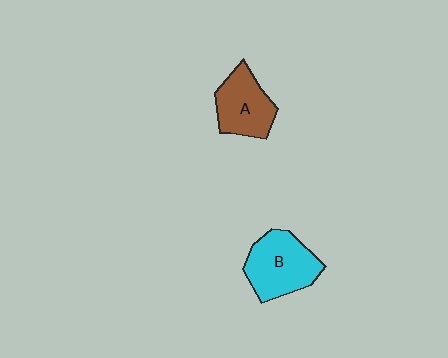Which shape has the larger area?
Shape B (cyan).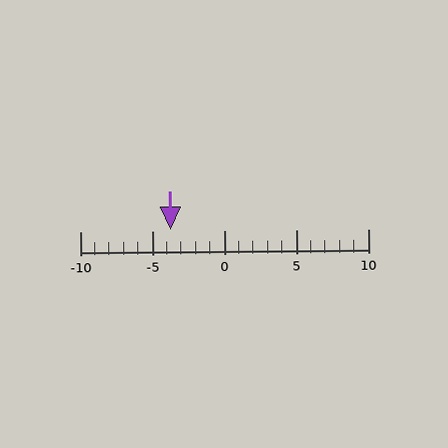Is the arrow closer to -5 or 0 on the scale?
The arrow is closer to -5.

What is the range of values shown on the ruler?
The ruler shows values from -10 to 10.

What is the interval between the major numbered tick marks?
The major tick marks are spaced 5 units apart.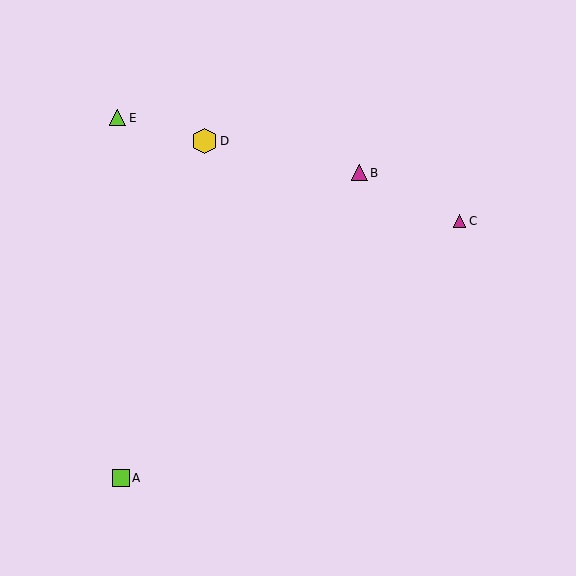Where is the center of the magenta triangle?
The center of the magenta triangle is at (460, 221).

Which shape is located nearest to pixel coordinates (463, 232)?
The magenta triangle (labeled C) at (460, 221) is nearest to that location.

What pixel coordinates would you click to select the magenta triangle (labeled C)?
Click at (460, 221) to select the magenta triangle C.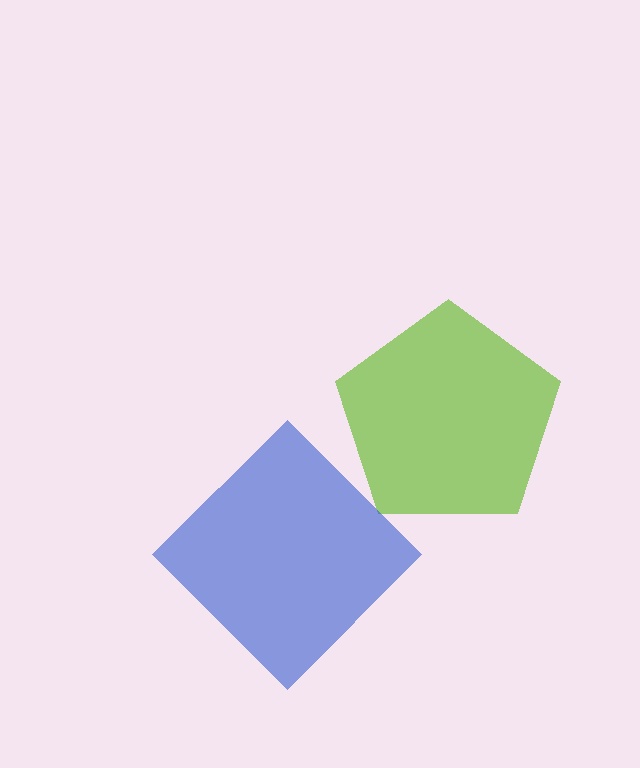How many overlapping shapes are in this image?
There are 2 overlapping shapes in the image.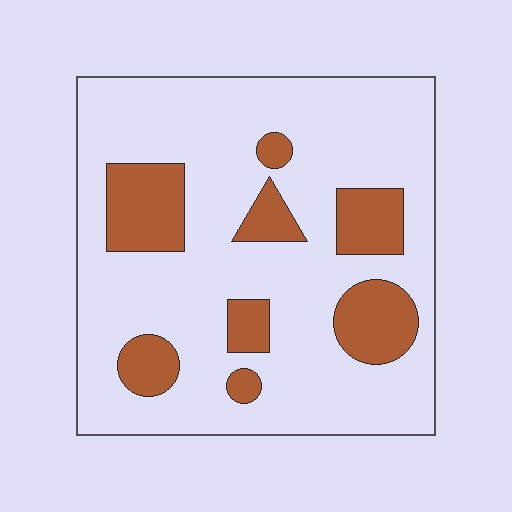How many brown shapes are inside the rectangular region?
8.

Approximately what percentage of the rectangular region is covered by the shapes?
Approximately 20%.